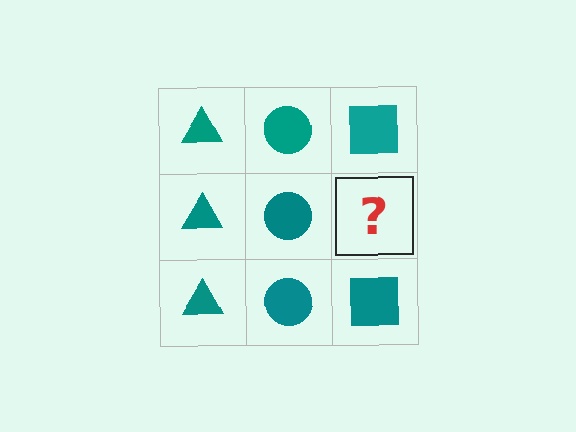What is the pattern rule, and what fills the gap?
The rule is that each column has a consistent shape. The gap should be filled with a teal square.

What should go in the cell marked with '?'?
The missing cell should contain a teal square.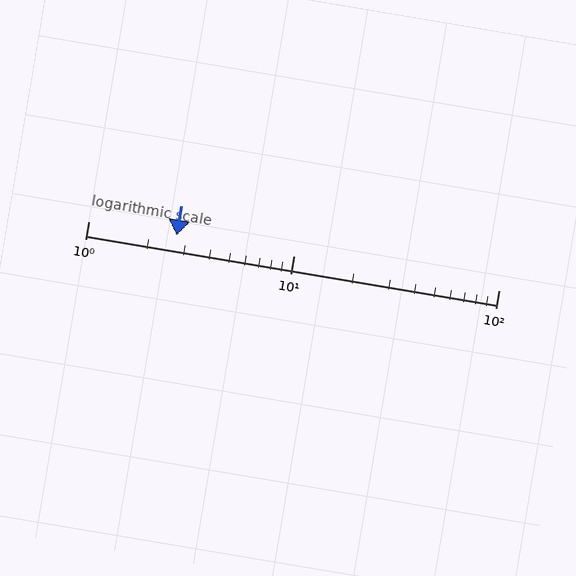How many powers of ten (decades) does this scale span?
The scale spans 2 decades, from 1 to 100.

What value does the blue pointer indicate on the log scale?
The pointer indicates approximately 2.7.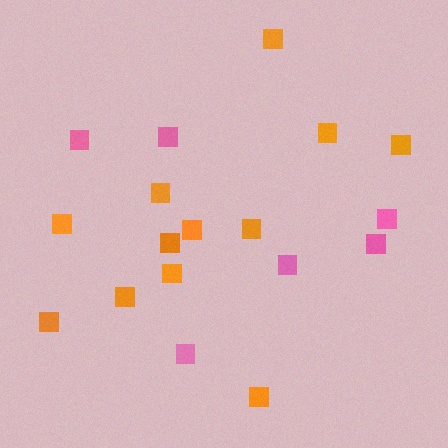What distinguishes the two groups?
There are 2 groups: one group of pink squares (6) and one group of orange squares (12).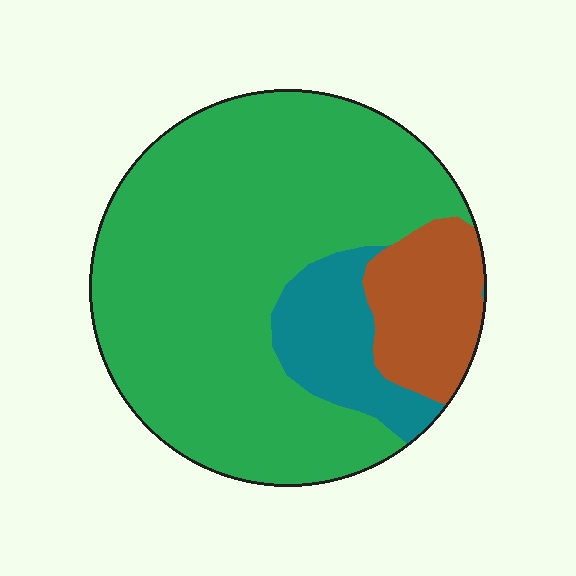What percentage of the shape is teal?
Teal takes up less than a sixth of the shape.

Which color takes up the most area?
Green, at roughly 75%.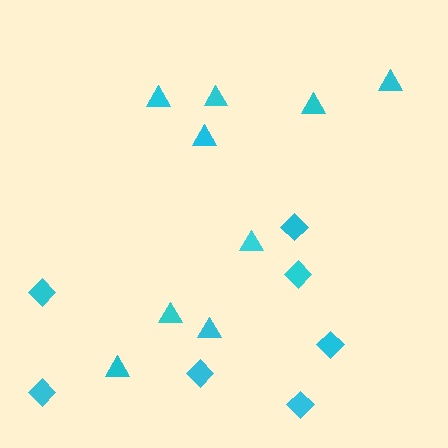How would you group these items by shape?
There are 2 groups: one group of diamonds (7) and one group of triangles (9).